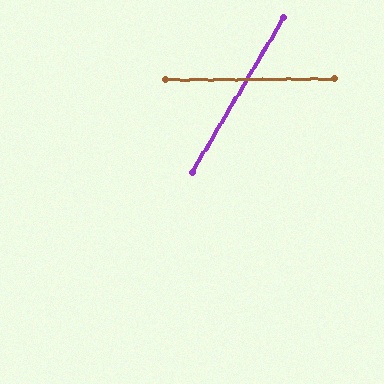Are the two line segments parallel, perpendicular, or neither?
Neither parallel nor perpendicular — they differ by about 59°.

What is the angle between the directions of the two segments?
Approximately 59 degrees.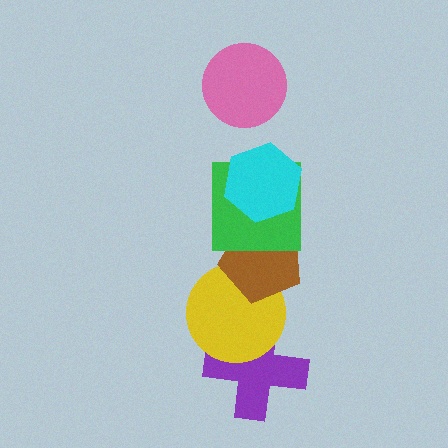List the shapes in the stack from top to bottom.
From top to bottom: the pink circle, the cyan hexagon, the green square, the brown pentagon, the yellow circle, the purple cross.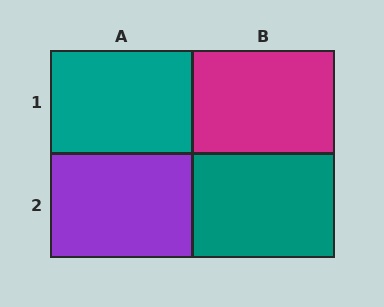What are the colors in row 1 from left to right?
Teal, magenta.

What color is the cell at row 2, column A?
Purple.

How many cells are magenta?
1 cell is magenta.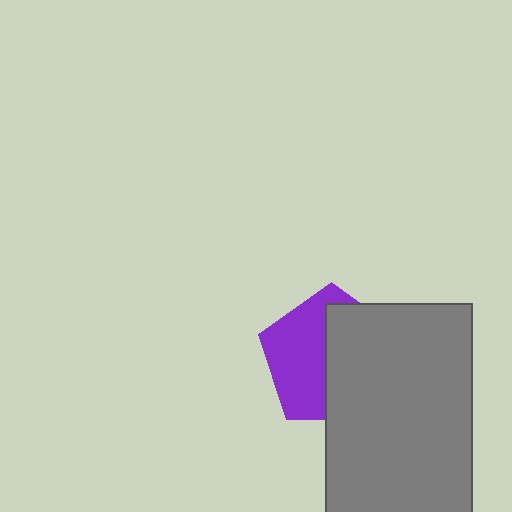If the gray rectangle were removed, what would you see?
You would see the complete purple pentagon.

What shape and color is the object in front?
The object in front is a gray rectangle.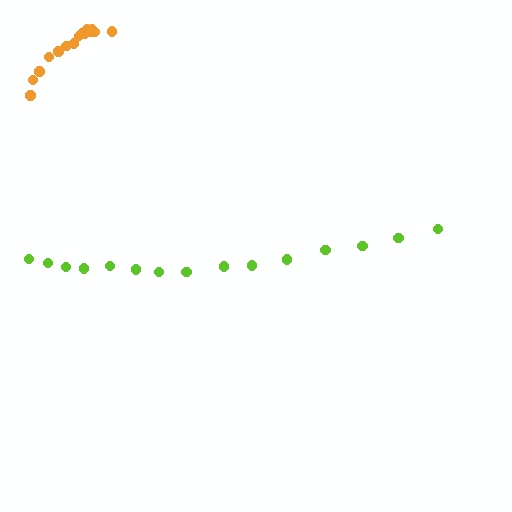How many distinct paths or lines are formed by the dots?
There are 2 distinct paths.